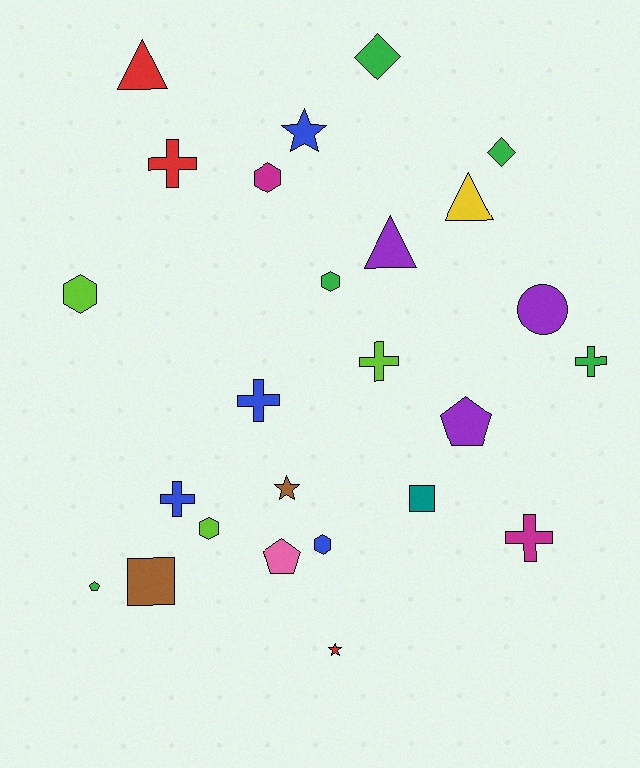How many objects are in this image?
There are 25 objects.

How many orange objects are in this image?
There are no orange objects.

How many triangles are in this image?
There are 3 triangles.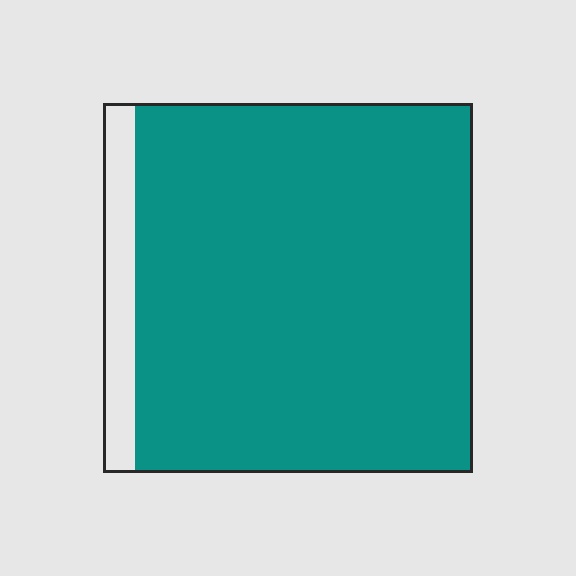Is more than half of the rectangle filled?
Yes.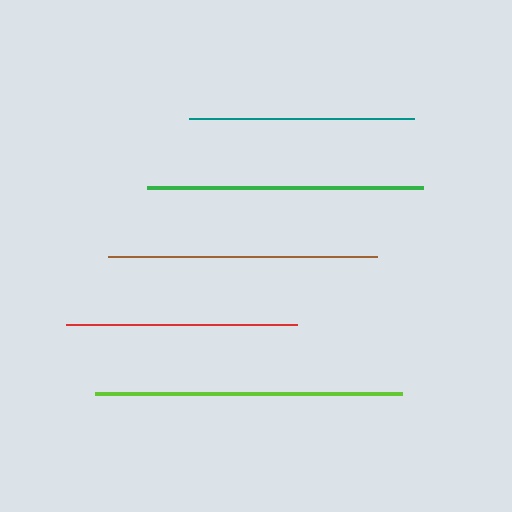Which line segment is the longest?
The lime line is the longest at approximately 307 pixels.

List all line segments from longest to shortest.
From longest to shortest: lime, green, brown, red, teal.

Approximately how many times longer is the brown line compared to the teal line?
The brown line is approximately 1.2 times the length of the teal line.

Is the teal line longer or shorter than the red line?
The red line is longer than the teal line.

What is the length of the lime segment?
The lime segment is approximately 307 pixels long.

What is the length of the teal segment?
The teal segment is approximately 226 pixels long.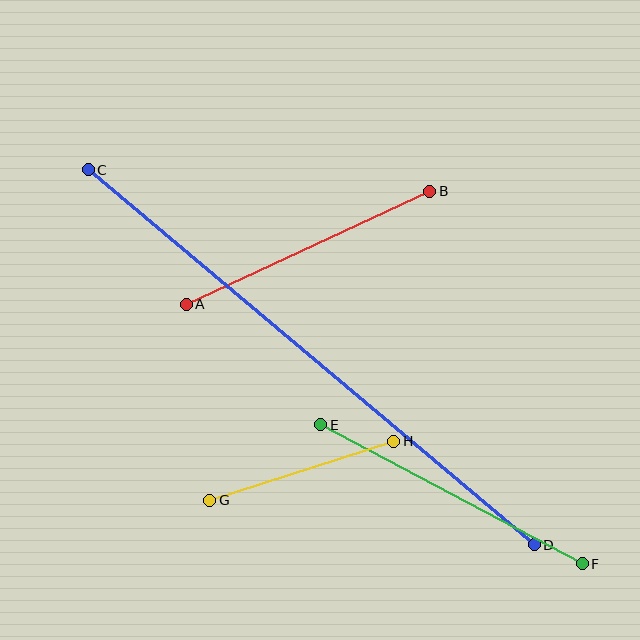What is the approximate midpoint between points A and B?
The midpoint is at approximately (308, 248) pixels.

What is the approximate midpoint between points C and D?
The midpoint is at approximately (311, 357) pixels.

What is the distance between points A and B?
The distance is approximately 268 pixels.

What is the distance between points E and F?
The distance is approximately 296 pixels.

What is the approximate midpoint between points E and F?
The midpoint is at approximately (451, 494) pixels.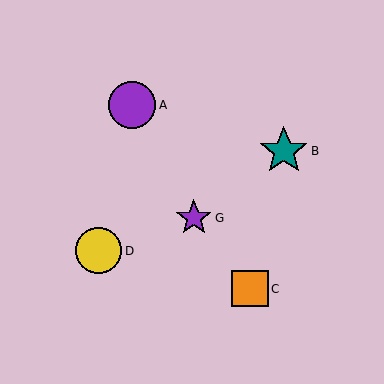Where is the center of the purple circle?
The center of the purple circle is at (132, 105).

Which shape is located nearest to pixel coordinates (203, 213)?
The purple star (labeled G) at (194, 218) is nearest to that location.